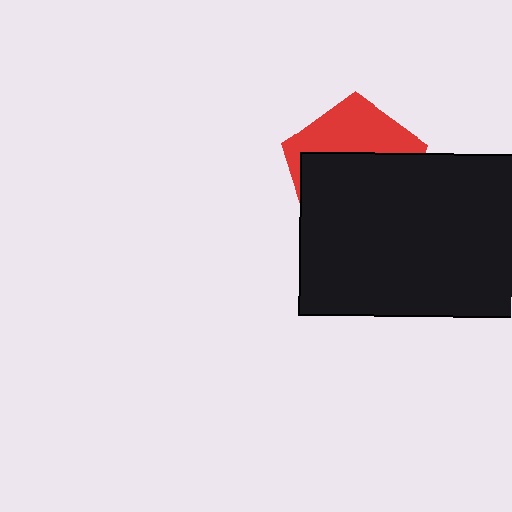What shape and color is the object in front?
The object in front is a black rectangle.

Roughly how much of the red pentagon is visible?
A small part of it is visible (roughly 39%).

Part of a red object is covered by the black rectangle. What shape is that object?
It is a pentagon.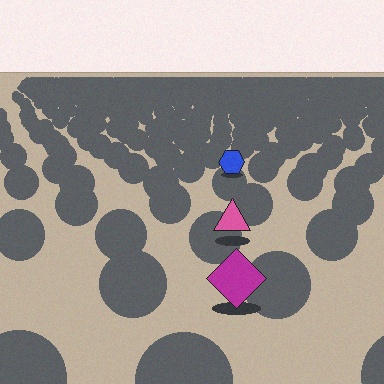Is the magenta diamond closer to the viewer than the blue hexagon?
Yes. The magenta diamond is closer — you can tell from the texture gradient: the ground texture is coarser near it.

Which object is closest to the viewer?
The magenta diamond is closest. The texture marks near it are larger and more spread out.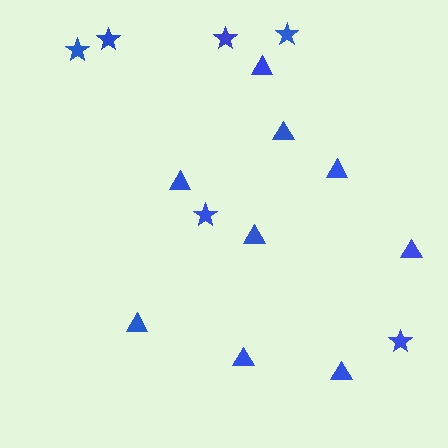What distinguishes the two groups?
There are 2 groups: one group of triangles (9) and one group of stars (6).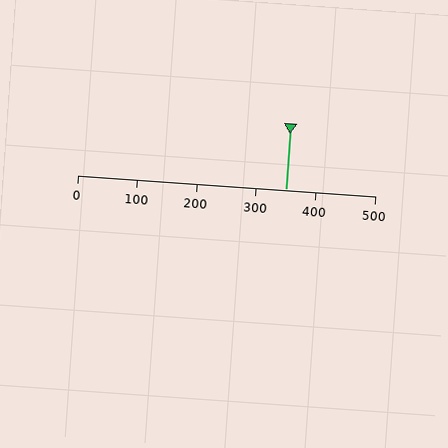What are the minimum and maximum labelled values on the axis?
The axis runs from 0 to 500.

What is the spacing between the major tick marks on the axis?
The major ticks are spaced 100 apart.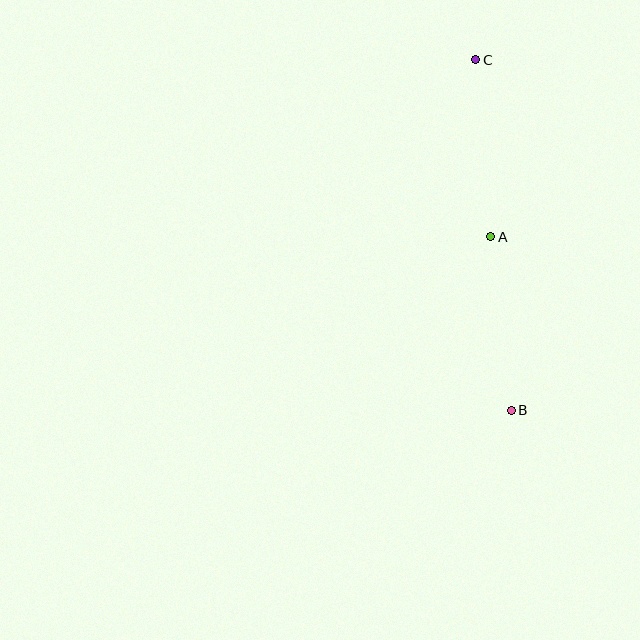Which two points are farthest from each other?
Points B and C are farthest from each other.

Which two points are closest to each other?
Points A and B are closest to each other.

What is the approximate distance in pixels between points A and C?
The distance between A and C is approximately 178 pixels.